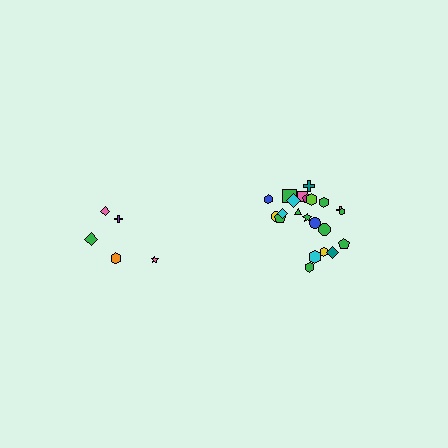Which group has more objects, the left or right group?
The right group.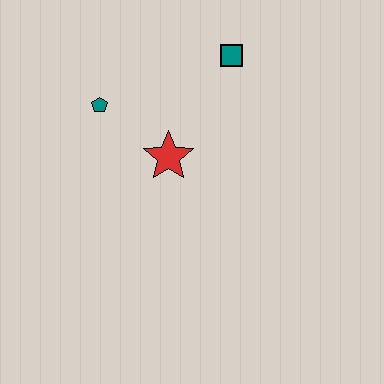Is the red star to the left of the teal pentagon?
No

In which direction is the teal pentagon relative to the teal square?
The teal pentagon is to the left of the teal square.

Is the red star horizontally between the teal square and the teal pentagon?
Yes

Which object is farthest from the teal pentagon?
The teal square is farthest from the teal pentagon.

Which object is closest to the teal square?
The red star is closest to the teal square.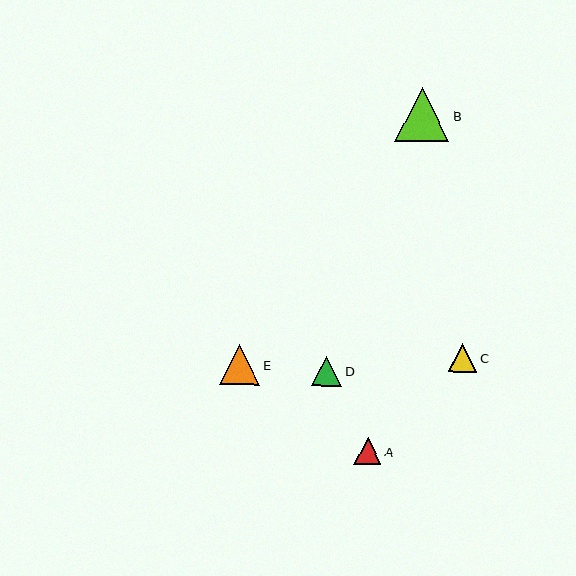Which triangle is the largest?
Triangle B is the largest with a size of approximately 54 pixels.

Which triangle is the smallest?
Triangle A is the smallest with a size of approximately 27 pixels.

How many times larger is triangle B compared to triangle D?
Triangle B is approximately 1.8 times the size of triangle D.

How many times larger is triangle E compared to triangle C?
Triangle E is approximately 1.4 times the size of triangle C.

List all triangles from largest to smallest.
From largest to smallest: B, E, D, C, A.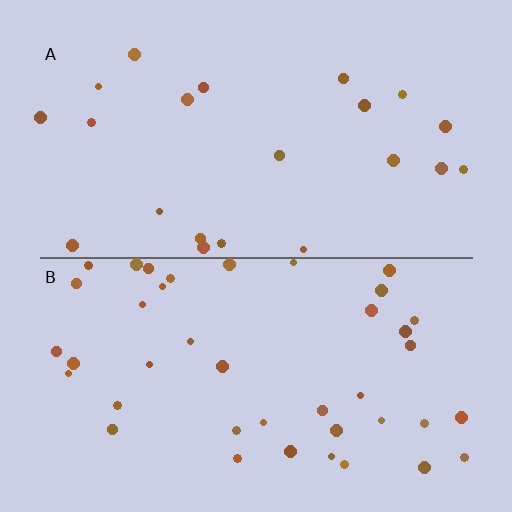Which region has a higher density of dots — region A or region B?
B (the bottom).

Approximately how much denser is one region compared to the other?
Approximately 1.9× — region B over region A.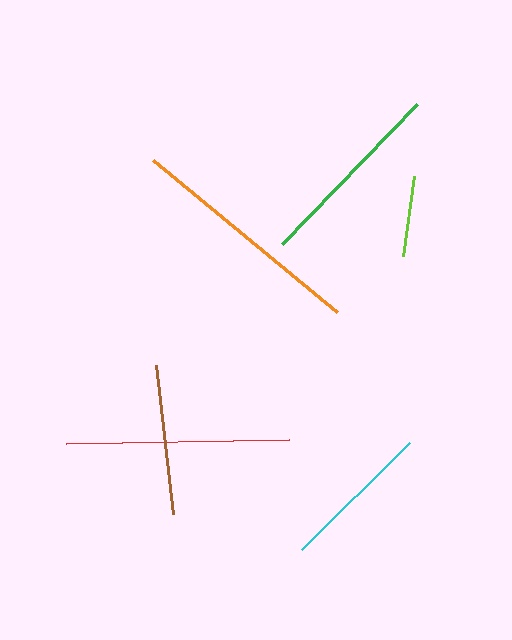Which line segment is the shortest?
The lime line is the shortest at approximately 80 pixels.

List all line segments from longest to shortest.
From longest to shortest: orange, red, green, cyan, brown, lime.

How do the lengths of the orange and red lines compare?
The orange and red lines are approximately the same length.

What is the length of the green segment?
The green segment is approximately 195 pixels long.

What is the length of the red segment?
The red segment is approximately 222 pixels long.